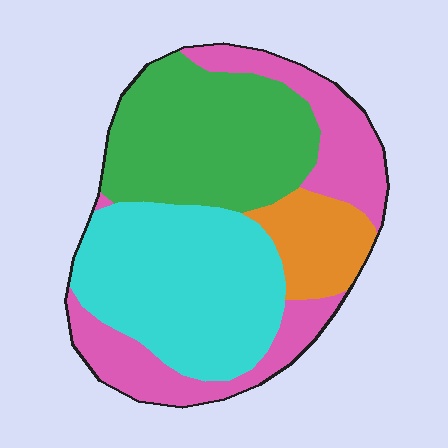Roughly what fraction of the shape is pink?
Pink covers around 25% of the shape.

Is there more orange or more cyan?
Cyan.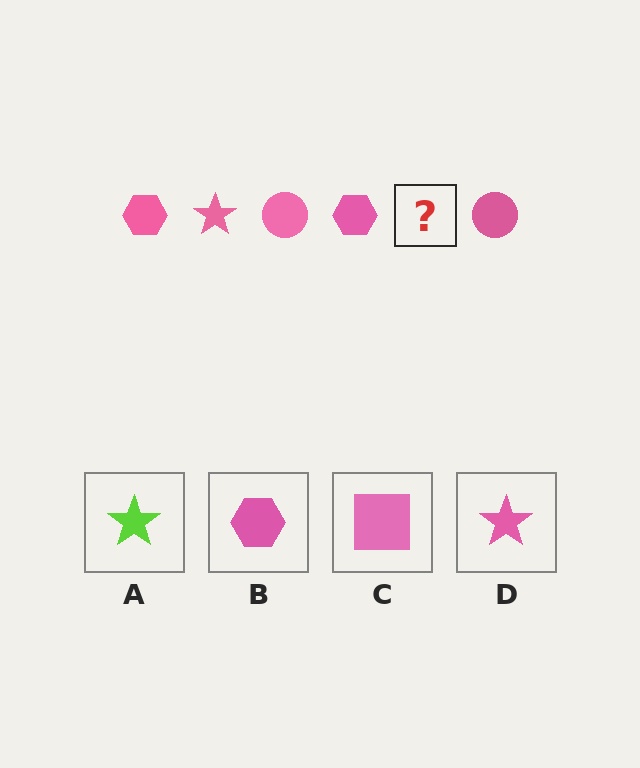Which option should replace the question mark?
Option D.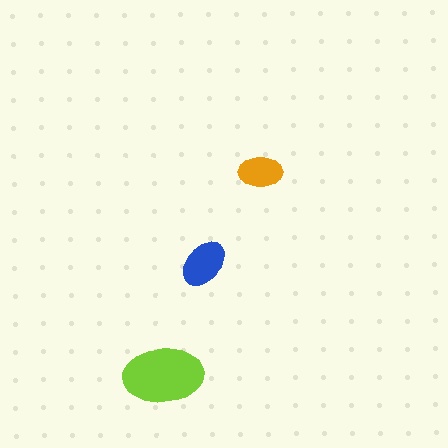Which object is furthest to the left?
The lime ellipse is leftmost.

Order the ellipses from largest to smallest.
the lime one, the blue one, the orange one.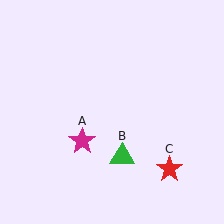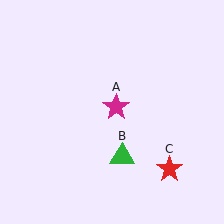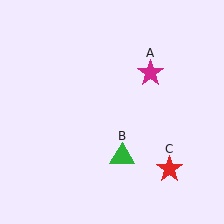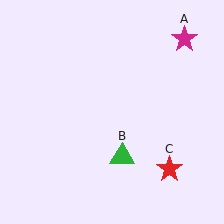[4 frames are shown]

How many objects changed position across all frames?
1 object changed position: magenta star (object A).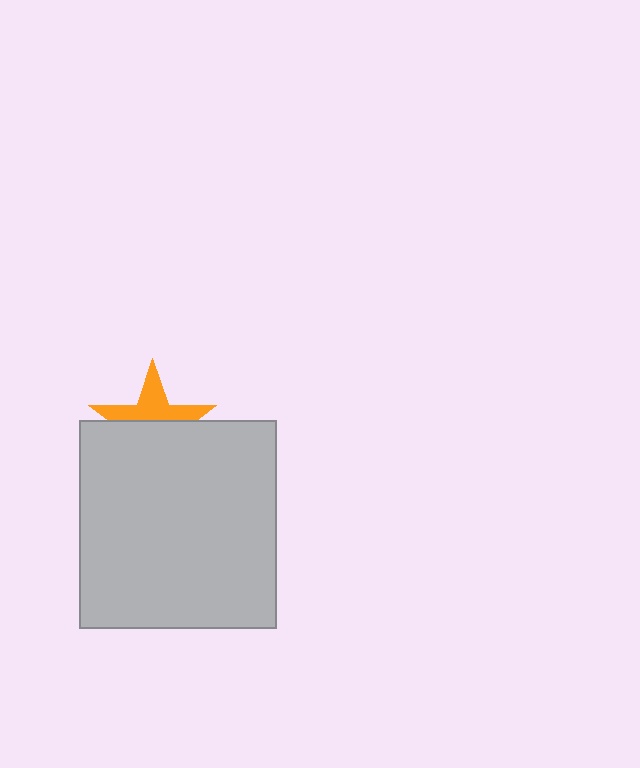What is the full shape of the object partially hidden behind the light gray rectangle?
The partially hidden object is an orange star.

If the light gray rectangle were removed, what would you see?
You would see the complete orange star.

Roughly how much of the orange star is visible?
A small part of it is visible (roughly 43%).